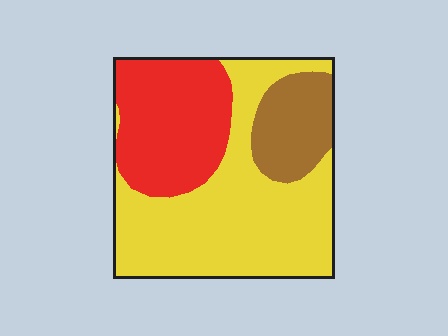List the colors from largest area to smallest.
From largest to smallest: yellow, red, brown.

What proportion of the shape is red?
Red covers 30% of the shape.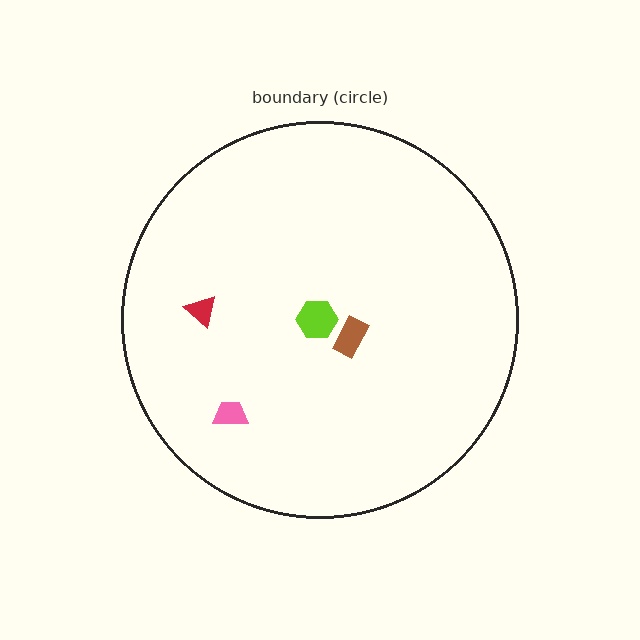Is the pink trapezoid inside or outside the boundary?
Inside.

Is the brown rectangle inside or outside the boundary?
Inside.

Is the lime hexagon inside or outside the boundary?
Inside.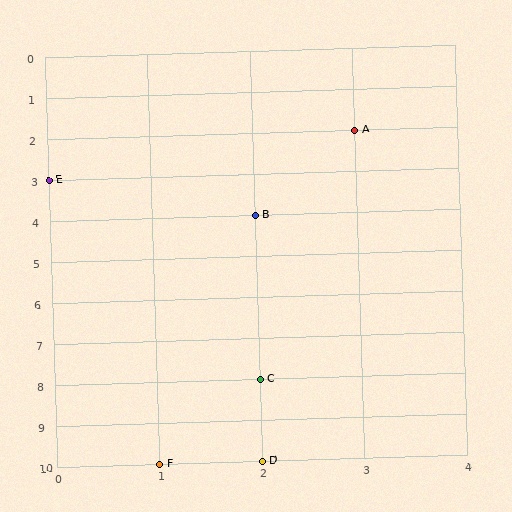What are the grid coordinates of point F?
Point F is at grid coordinates (1, 10).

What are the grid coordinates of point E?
Point E is at grid coordinates (0, 3).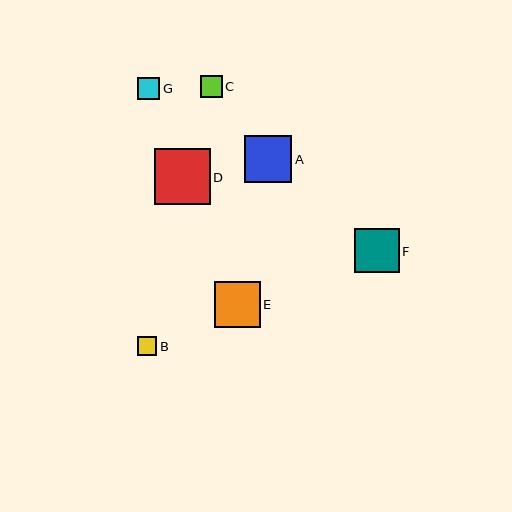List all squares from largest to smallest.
From largest to smallest: D, A, E, F, G, C, B.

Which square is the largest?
Square D is the largest with a size of approximately 56 pixels.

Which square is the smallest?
Square B is the smallest with a size of approximately 19 pixels.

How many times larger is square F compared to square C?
Square F is approximately 2.1 times the size of square C.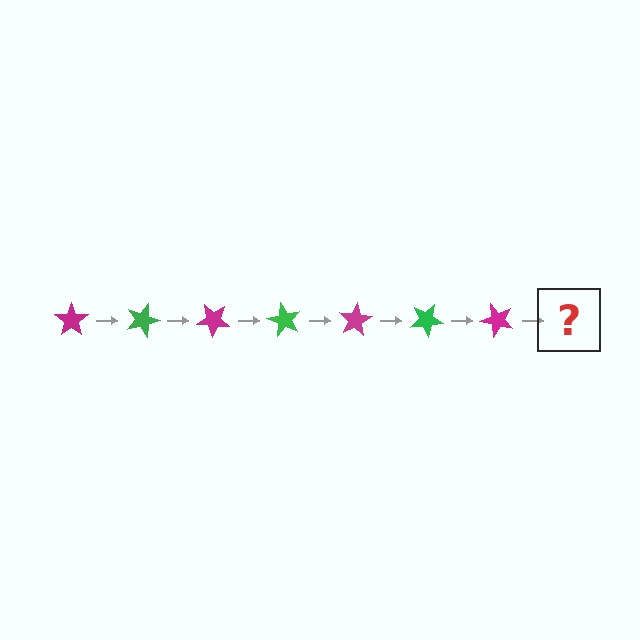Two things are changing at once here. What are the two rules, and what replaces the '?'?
The two rules are that it rotates 20 degrees each step and the color cycles through magenta and green. The '?' should be a green star, rotated 140 degrees from the start.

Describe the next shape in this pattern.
It should be a green star, rotated 140 degrees from the start.